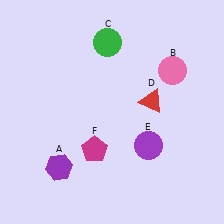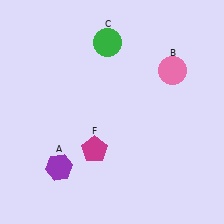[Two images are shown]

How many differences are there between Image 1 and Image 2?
There are 2 differences between the two images.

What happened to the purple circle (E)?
The purple circle (E) was removed in Image 2. It was in the bottom-right area of Image 1.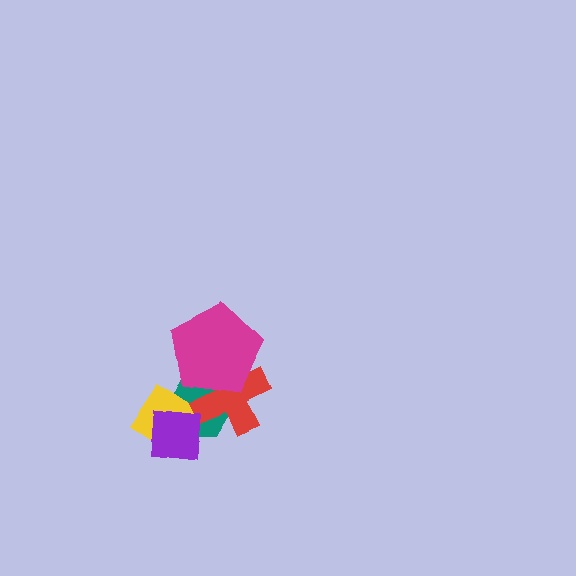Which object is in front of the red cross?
The magenta pentagon is in front of the red cross.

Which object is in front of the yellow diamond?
The purple square is in front of the yellow diamond.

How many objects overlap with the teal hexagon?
4 objects overlap with the teal hexagon.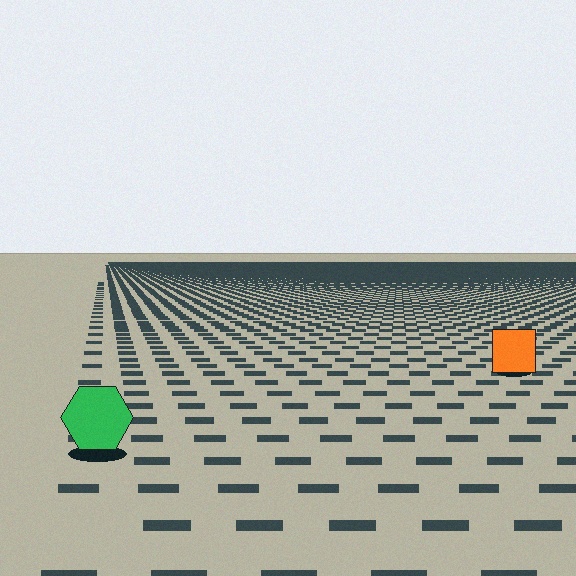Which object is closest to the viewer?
The green hexagon is closest. The texture marks near it are larger and more spread out.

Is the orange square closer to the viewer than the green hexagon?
No. The green hexagon is closer — you can tell from the texture gradient: the ground texture is coarser near it.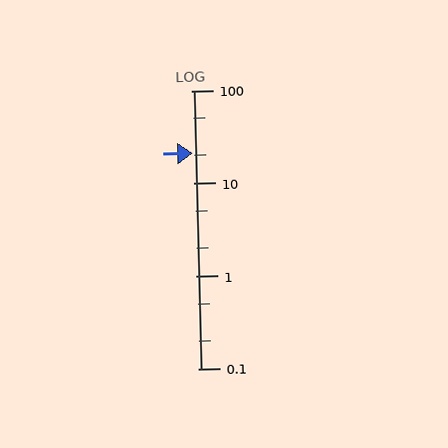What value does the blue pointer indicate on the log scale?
The pointer indicates approximately 21.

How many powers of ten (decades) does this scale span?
The scale spans 3 decades, from 0.1 to 100.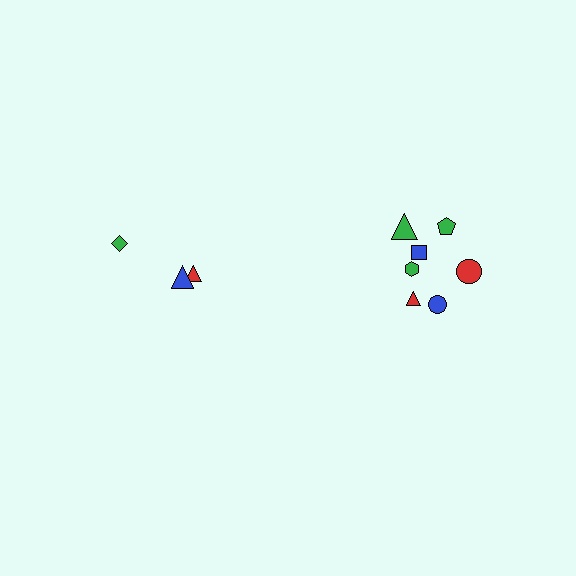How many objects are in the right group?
There are 7 objects.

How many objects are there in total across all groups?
There are 10 objects.